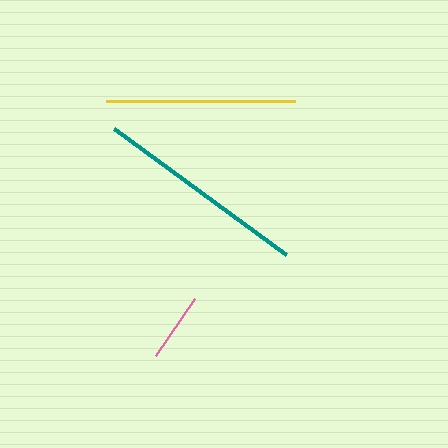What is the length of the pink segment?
The pink segment is approximately 70 pixels long.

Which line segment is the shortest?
The pink line is the shortest at approximately 70 pixels.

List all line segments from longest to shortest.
From longest to shortest: teal, yellow, pink.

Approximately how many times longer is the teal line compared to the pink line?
The teal line is approximately 3.1 times the length of the pink line.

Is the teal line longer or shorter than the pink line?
The teal line is longer than the pink line.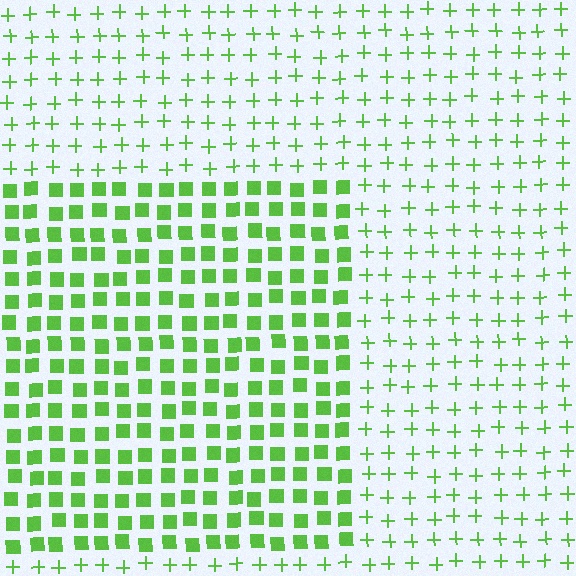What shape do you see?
I see a rectangle.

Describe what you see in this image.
The image is filled with small lime elements arranged in a uniform grid. A rectangle-shaped region contains squares, while the surrounding area contains plus signs. The boundary is defined purely by the change in element shape.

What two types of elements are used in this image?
The image uses squares inside the rectangle region and plus signs outside it.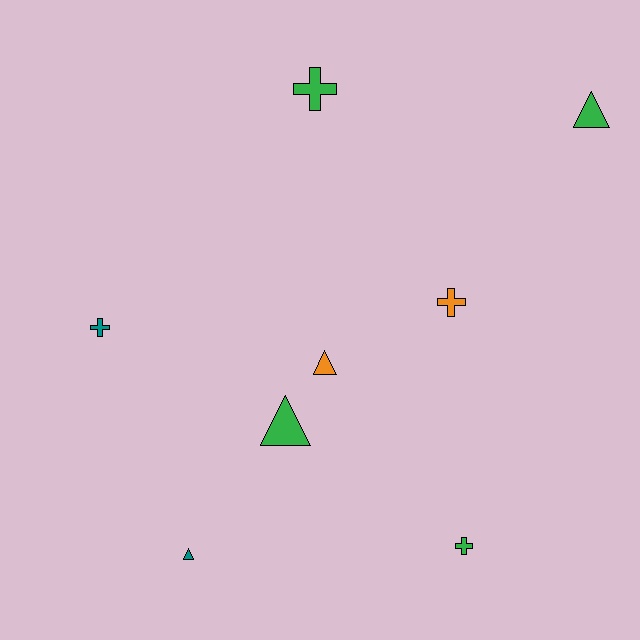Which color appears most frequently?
Green, with 4 objects.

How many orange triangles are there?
There is 1 orange triangle.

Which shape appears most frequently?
Cross, with 4 objects.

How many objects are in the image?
There are 8 objects.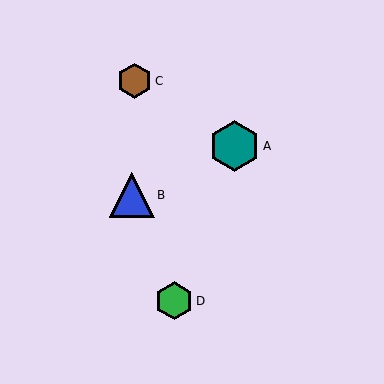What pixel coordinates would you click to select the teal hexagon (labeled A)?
Click at (235, 146) to select the teal hexagon A.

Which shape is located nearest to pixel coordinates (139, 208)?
The blue triangle (labeled B) at (132, 195) is nearest to that location.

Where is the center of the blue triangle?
The center of the blue triangle is at (132, 195).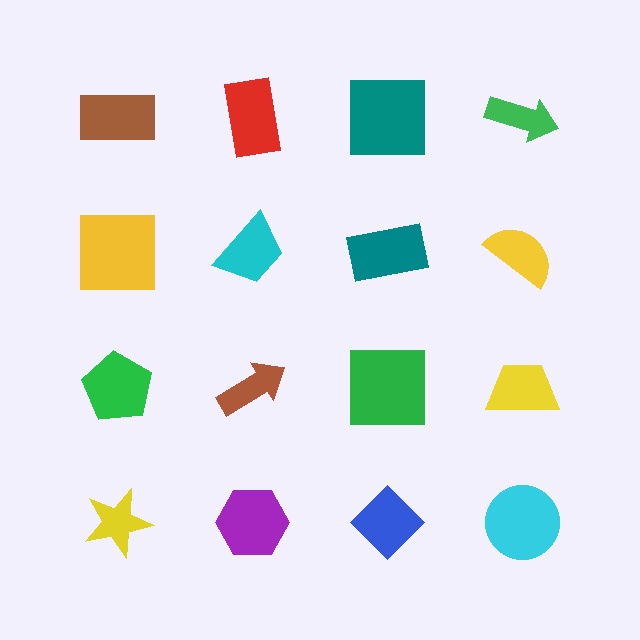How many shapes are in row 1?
4 shapes.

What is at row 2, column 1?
A yellow square.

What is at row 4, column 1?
A yellow star.